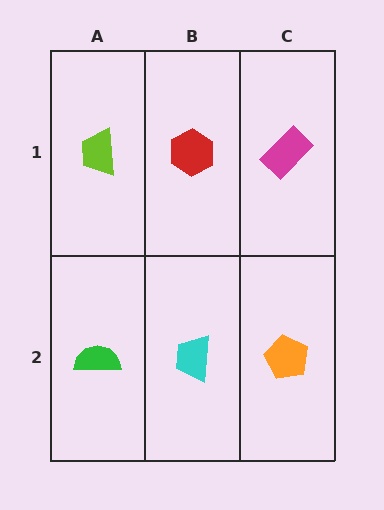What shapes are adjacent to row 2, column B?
A red hexagon (row 1, column B), a green semicircle (row 2, column A), an orange pentagon (row 2, column C).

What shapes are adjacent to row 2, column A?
A lime trapezoid (row 1, column A), a cyan trapezoid (row 2, column B).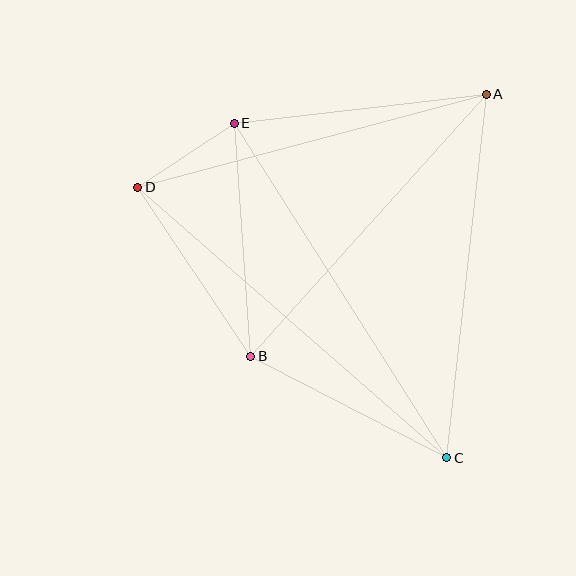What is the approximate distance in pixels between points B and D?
The distance between B and D is approximately 204 pixels.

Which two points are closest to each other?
Points D and E are closest to each other.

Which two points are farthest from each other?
Points C and D are farthest from each other.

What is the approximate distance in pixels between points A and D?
The distance between A and D is approximately 361 pixels.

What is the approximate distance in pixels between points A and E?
The distance between A and E is approximately 254 pixels.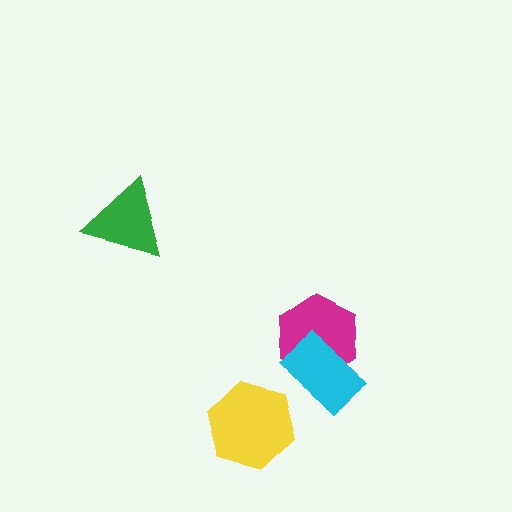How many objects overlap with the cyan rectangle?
1 object overlaps with the cyan rectangle.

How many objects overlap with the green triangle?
0 objects overlap with the green triangle.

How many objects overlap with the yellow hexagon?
0 objects overlap with the yellow hexagon.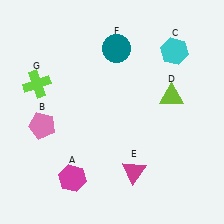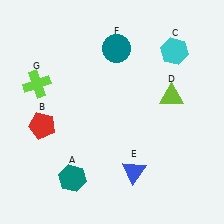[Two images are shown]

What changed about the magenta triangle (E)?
In Image 1, E is magenta. In Image 2, it changed to blue.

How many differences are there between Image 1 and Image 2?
There are 3 differences between the two images.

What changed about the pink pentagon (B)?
In Image 1, B is pink. In Image 2, it changed to red.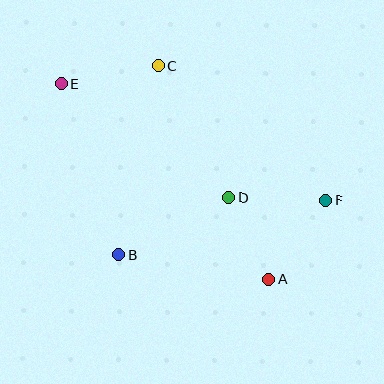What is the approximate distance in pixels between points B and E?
The distance between B and E is approximately 181 pixels.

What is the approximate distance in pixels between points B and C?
The distance between B and C is approximately 194 pixels.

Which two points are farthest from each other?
Points E and F are farthest from each other.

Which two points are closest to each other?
Points A and D are closest to each other.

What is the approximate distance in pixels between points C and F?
The distance between C and F is approximately 215 pixels.